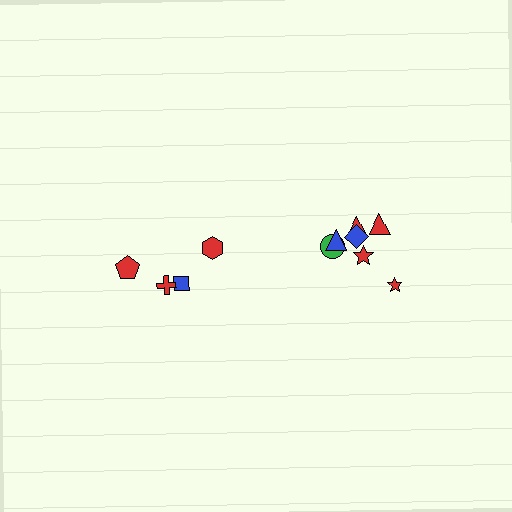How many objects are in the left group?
There are 4 objects.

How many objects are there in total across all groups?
There are 11 objects.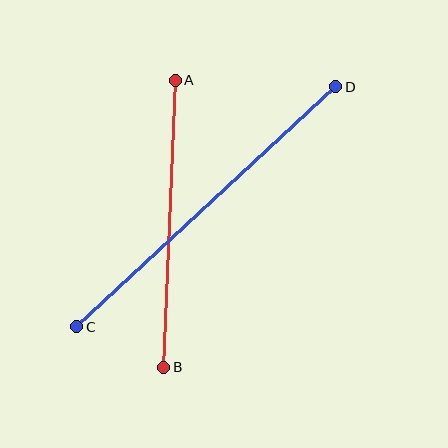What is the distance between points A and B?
The distance is approximately 287 pixels.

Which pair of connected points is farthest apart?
Points C and D are farthest apart.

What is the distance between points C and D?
The distance is approximately 353 pixels.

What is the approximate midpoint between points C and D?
The midpoint is at approximately (206, 207) pixels.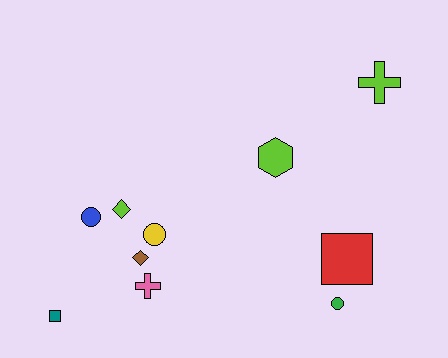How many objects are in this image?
There are 10 objects.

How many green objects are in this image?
There is 1 green object.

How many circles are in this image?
There are 3 circles.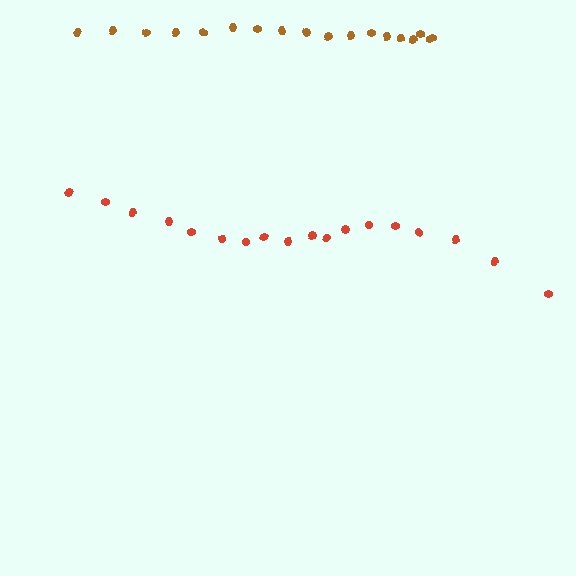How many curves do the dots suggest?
There are 2 distinct paths.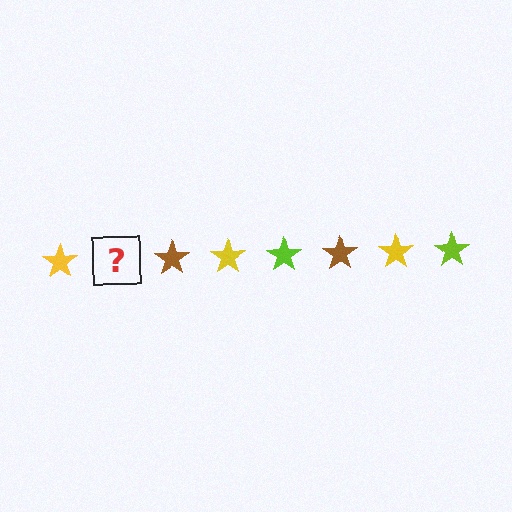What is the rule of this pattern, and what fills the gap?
The rule is that the pattern cycles through yellow, lime, brown stars. The gap should be filled with a lime star.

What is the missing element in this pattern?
The missing element is a lime star.